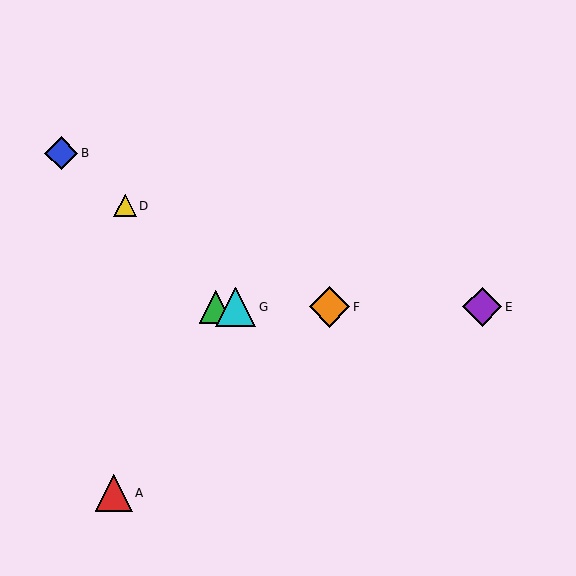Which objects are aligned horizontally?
Objects C, E, F, G are aligned horizontally.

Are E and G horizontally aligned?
Yes, both are at y≈307.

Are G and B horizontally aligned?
No, G is at y≈307 and B is at y≈153.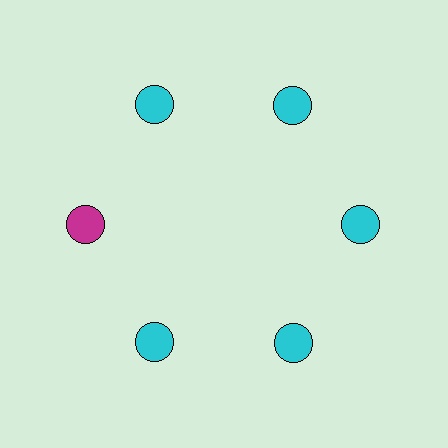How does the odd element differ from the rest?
It has a different color: magenta instead of cyan.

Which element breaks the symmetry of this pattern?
The magenta circle at roughly the 9 o'clock position breaks the symmetry. All other shapes are cyan circles.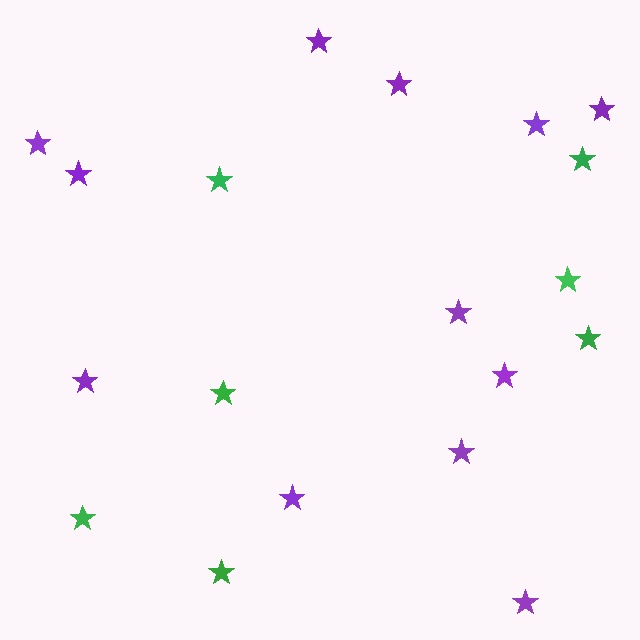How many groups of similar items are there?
There are 2 groups: one group of green stars (7) and one group of purple stars (12).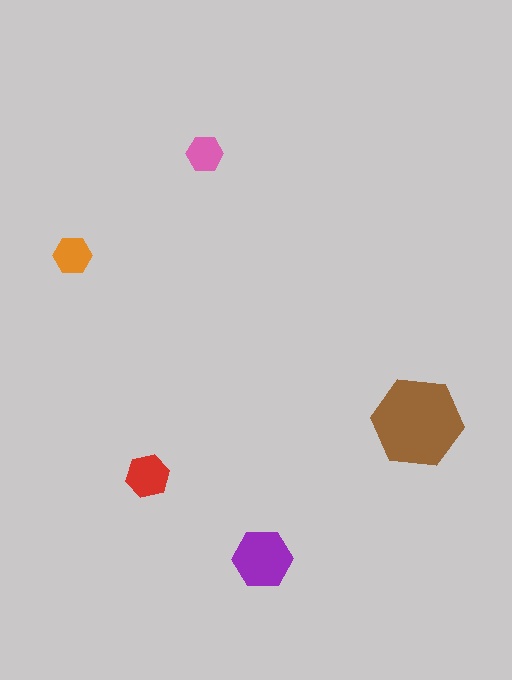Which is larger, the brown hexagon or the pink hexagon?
The brown one.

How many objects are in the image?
There are 5 objects in the image.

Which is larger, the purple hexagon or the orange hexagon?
The purple one.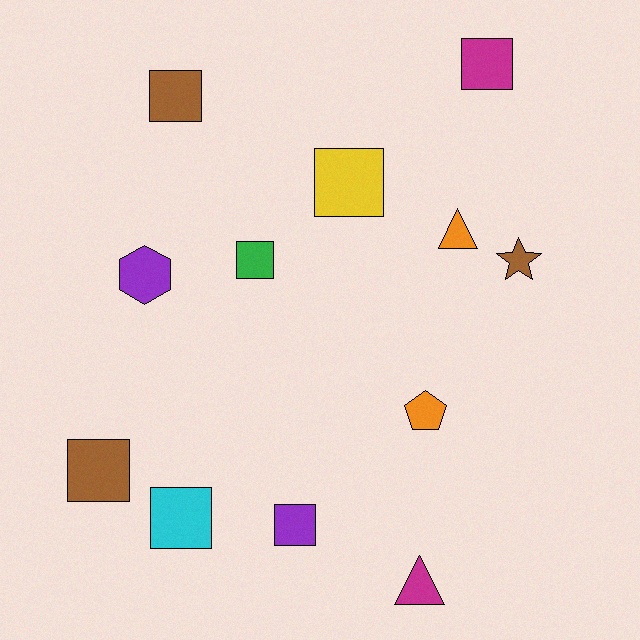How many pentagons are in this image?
There is 1 pentagon.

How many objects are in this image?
There are 12 objects.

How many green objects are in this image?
There is 1 green object.